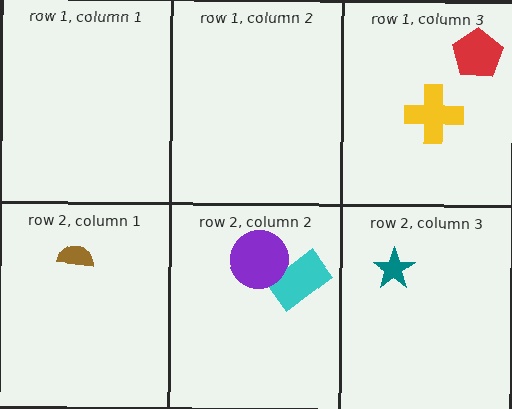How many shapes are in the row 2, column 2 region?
2.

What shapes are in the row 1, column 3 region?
The yellow cross, the red pentagon.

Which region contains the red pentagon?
The row 1, column 3 region.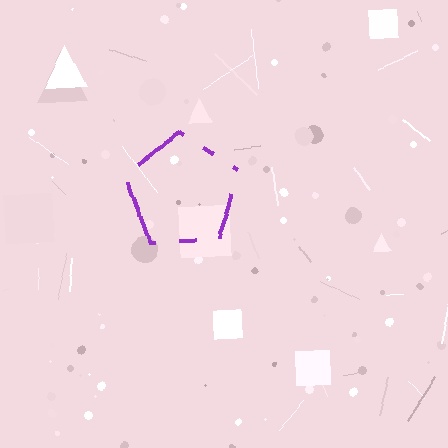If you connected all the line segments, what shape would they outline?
They would outline a pentagon.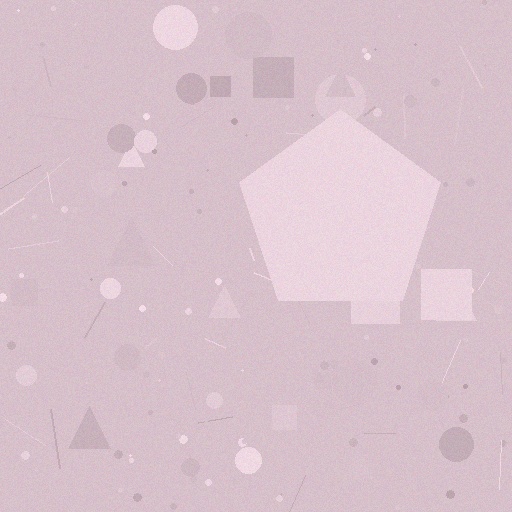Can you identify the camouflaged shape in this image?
The camouflaged shape is a pentagon.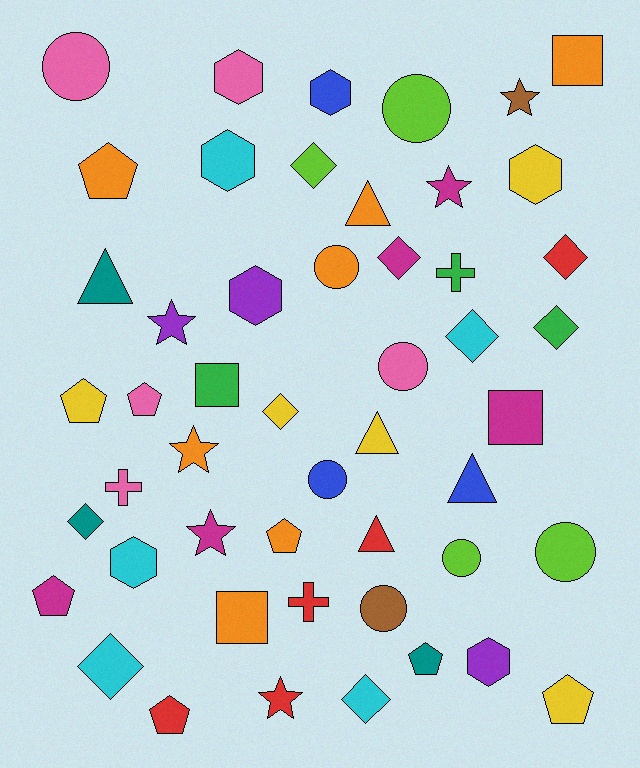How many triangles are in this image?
There are 5 triangles.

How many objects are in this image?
There are 50 objects.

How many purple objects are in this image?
There are 3 purple objects.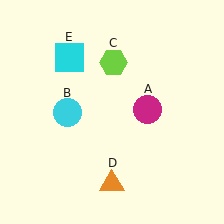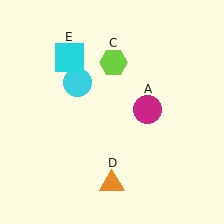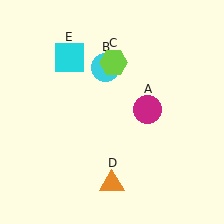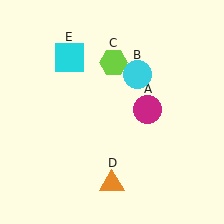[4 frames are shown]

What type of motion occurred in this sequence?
The cyan circle (object B) rotated clockwise around the center of the scene.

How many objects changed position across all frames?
1 object changed position: cyan circle (object B).